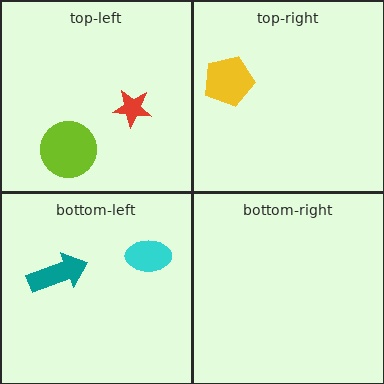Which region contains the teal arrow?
The bottom-left region.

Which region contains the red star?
The top-left region.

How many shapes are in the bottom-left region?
2.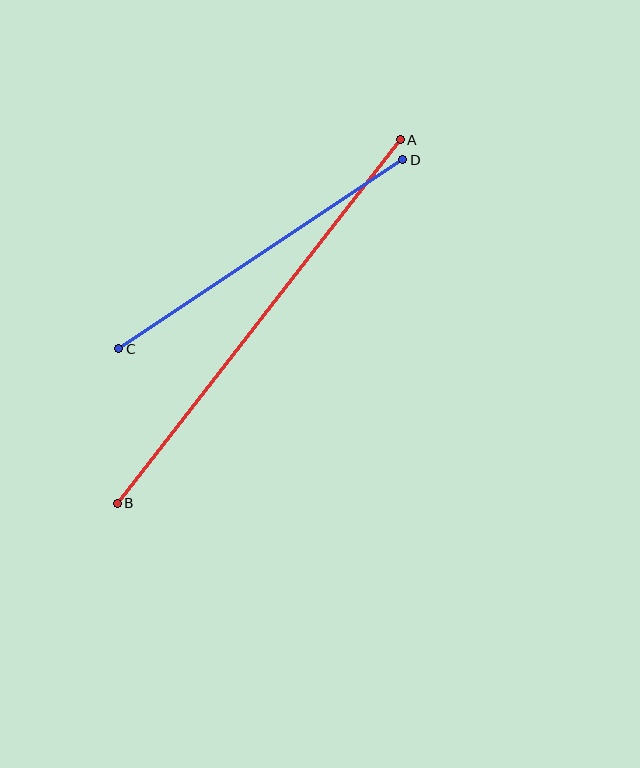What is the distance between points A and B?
The distance is approximately 461 pixels.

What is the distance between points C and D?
The distance is approximately 341 pixels.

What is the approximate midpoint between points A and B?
The midpoint is at approximately (259, 321) pixels.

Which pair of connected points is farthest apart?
Points A and B are farthest apart.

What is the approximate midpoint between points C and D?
The midpoint is at approximately (261, 254) pixels.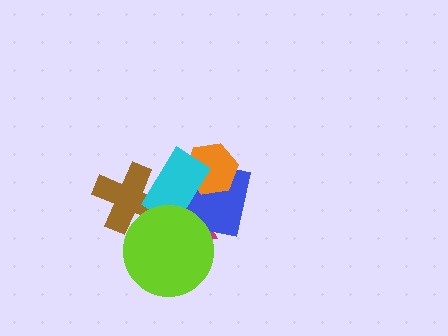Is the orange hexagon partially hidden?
Yes, it is partially covered by another shape.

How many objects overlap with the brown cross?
3 objects overlap with the brown cross.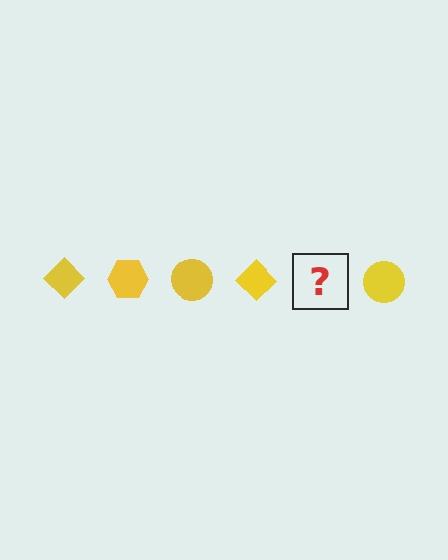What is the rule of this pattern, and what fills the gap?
The rule is that the pattern cycles through diamond, hexagon, circle shapes in yellow. The gap should be filled with a yellow hexagon.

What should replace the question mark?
The question mark should be replaced with a yellow hexagon.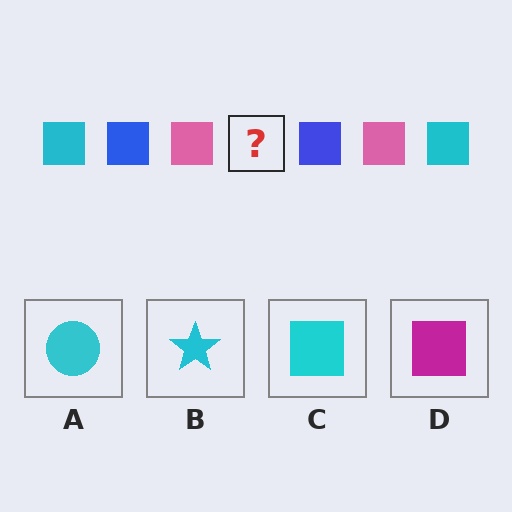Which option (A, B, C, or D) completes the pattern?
C.